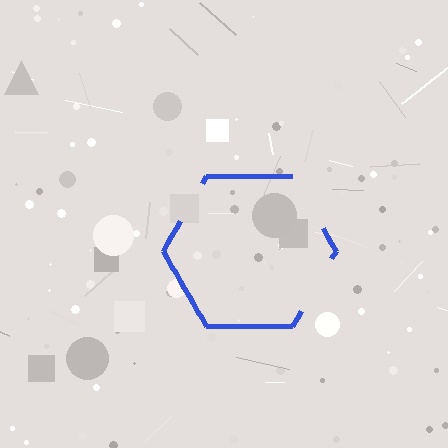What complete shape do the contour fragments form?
The contour fragments form a hexagon.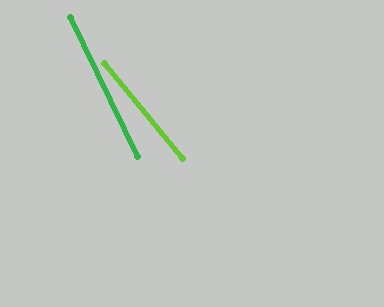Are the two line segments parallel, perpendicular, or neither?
Neither parallel nor perpendicular — they differ by about 14°.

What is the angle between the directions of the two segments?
Approximately 14 degrees.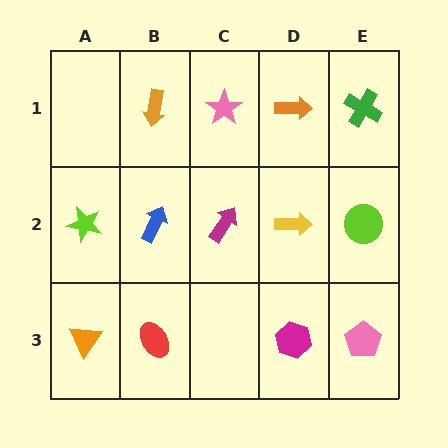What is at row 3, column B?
A red ellipse.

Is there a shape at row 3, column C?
No, that cell is empty.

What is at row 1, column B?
An orange arrow.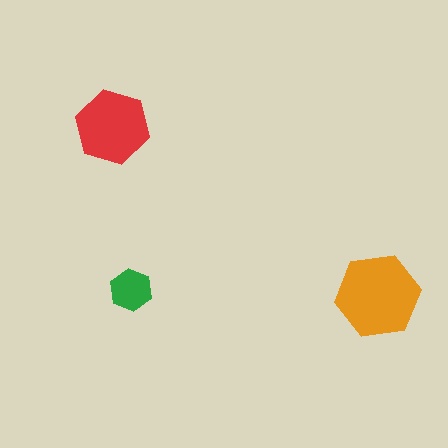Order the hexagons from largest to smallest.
the orange one, the red one, the green one.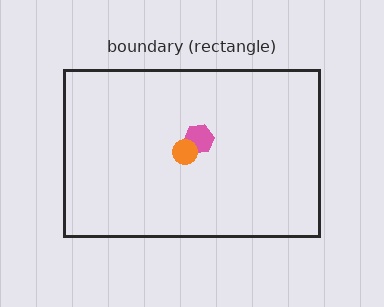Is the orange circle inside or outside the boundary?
Inside.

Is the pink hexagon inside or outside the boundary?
Inside.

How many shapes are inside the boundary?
2 inside, 0 outside.